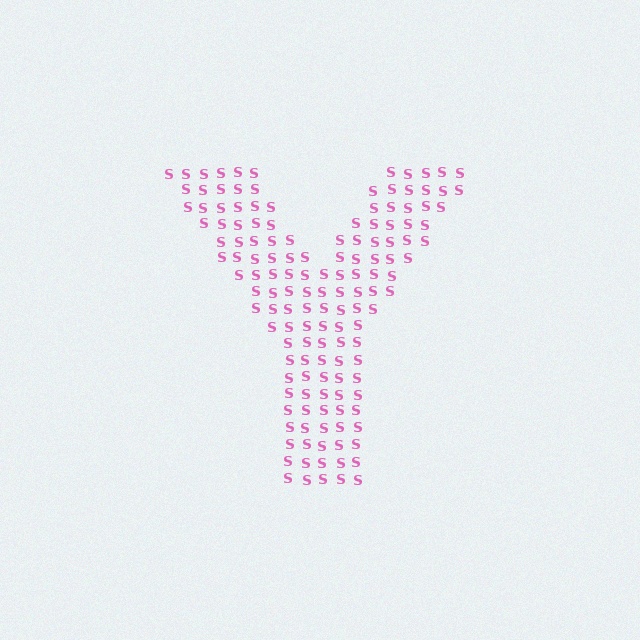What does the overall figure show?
The overall figure shows the letter Y.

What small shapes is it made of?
It is made of small letter S's.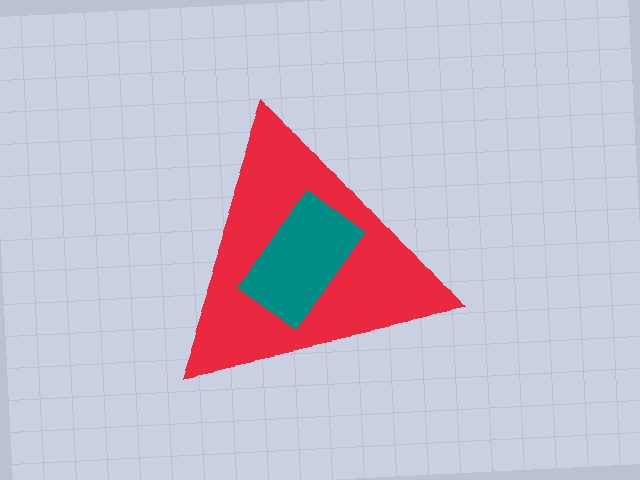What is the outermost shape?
The red triangle.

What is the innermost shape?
The teal rectangle.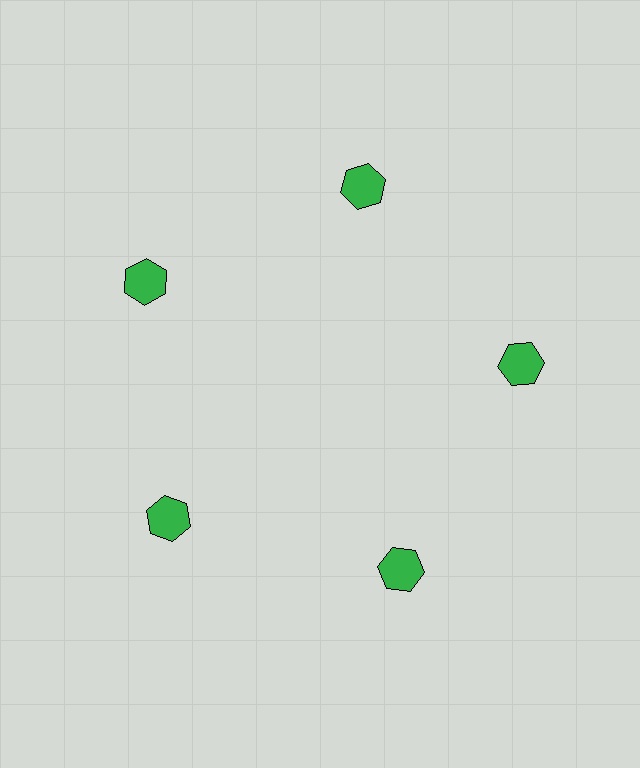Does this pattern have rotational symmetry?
Yes, this pattern has 5-fold rotational symmetry. It looks the same after rotating 72 degrees around the center.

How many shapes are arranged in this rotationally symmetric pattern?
There are 5 shapes, arranged in 5 groups of 1.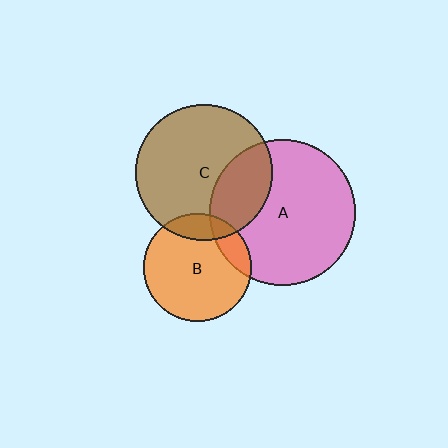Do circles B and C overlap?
Yes.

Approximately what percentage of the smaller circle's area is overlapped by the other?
Approximately 15%.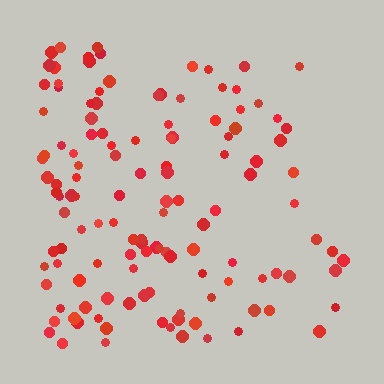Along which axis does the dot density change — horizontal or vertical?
Horizontal.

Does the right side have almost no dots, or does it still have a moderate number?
Still a moderate number, just noticeably fewer than the left.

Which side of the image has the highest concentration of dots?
The left.